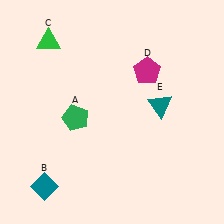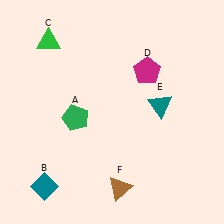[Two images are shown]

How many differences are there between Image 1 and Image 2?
There is 1 difference between the two images.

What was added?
A brown triangle (F) was added in Image 2.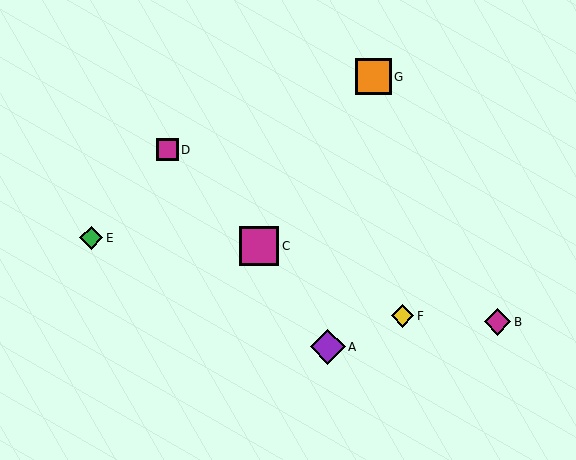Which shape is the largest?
The magenta square (labeled C) is the largest.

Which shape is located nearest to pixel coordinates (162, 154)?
The magenta square (labeled D) at (167, 150) is nearest to that location.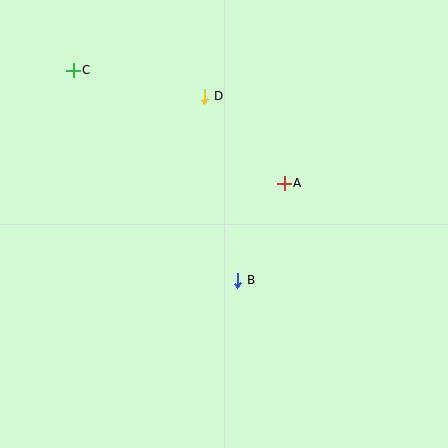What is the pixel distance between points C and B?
The distance between C and B is 267 pixels.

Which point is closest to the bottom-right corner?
Point B is closest to the bottom-right corner.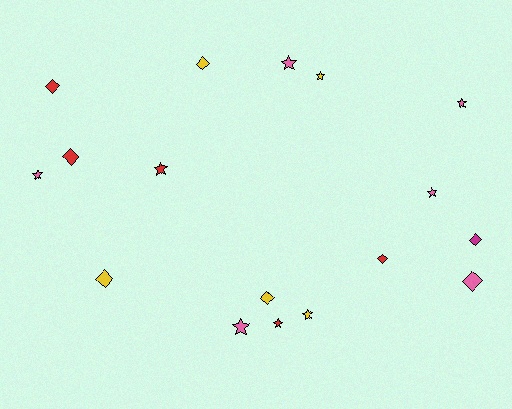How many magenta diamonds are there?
There is 1 magenta diamond.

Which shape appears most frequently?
Star, with 9 objects.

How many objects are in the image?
There are 17 objects.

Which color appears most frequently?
Pink, with 6 objects.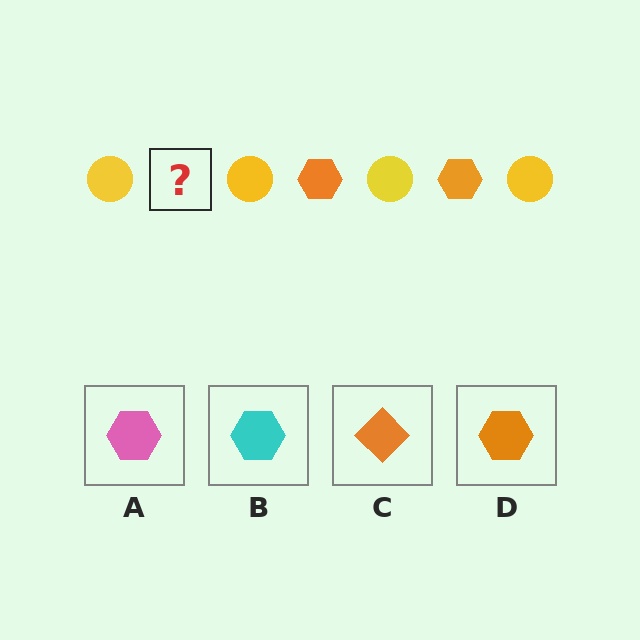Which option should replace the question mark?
Option D.